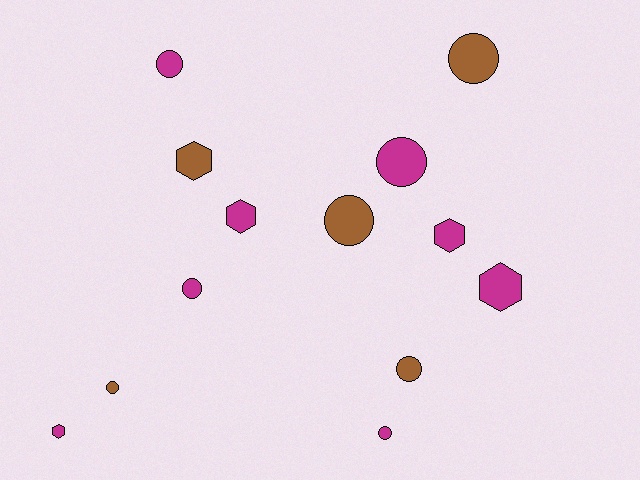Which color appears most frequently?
Magenta, with 8 objects.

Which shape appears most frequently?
Circle, with 8 objects.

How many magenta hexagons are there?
There are 4 magenta hexagons.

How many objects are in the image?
There are 13 objects.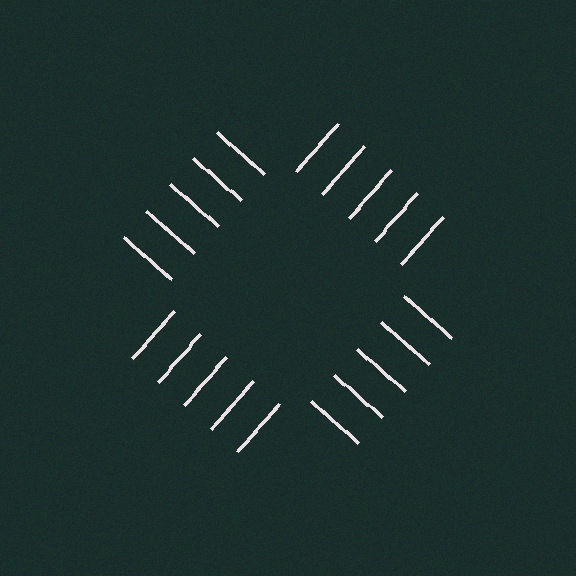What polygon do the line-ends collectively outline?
An illusory square — the line segments terminate on its edges but no continuous stroke is drawn.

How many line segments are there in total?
20 — 5 along each of the 4 edges.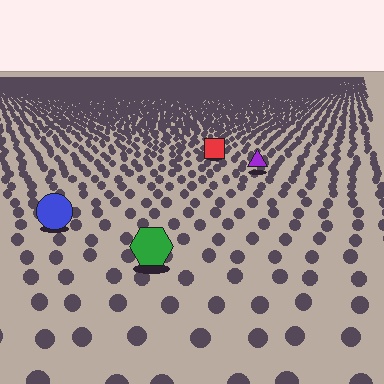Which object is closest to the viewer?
The green hexagon is closest. The texture marks near it are larger and more spread out.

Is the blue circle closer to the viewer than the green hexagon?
No. The green hexagon is closer — you can tell from the texture gradient: the ground texture is coarser near it.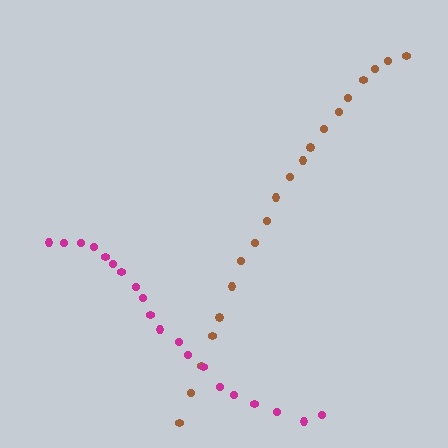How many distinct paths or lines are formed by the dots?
There are 2 distinct paths.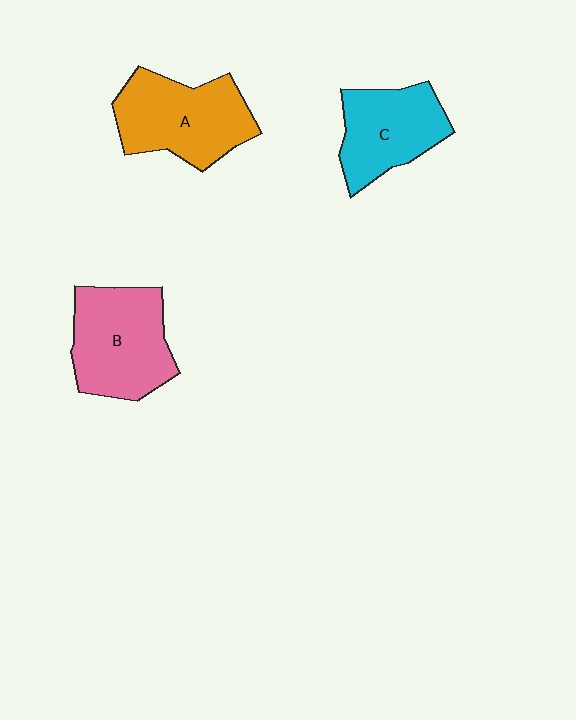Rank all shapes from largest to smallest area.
From largest to smallest: B (pink), A (orange), C (cyan).